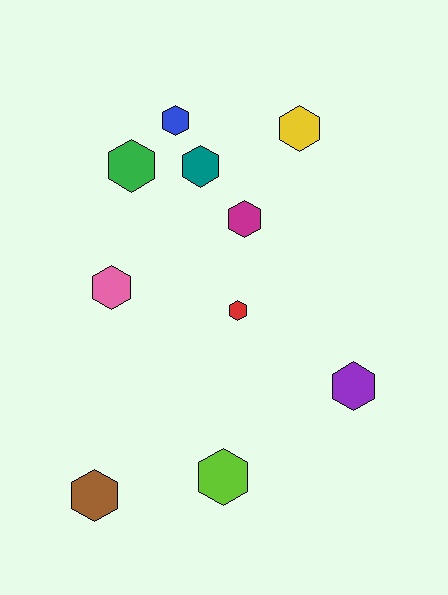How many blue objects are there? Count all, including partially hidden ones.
There is 1 blue object.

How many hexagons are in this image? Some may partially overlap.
There are 10 hexagons.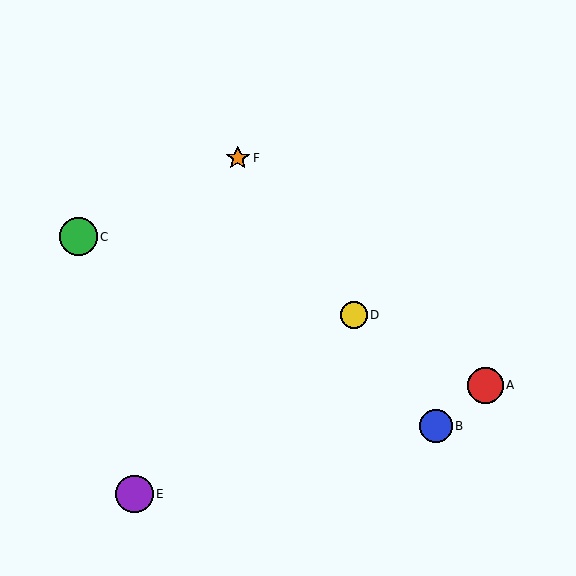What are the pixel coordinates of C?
Object C is at (78, 237).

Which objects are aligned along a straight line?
Objects B, D, F are aligned along a straight line.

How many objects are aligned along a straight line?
3 objects (B, D, F) are aligned along a straight line.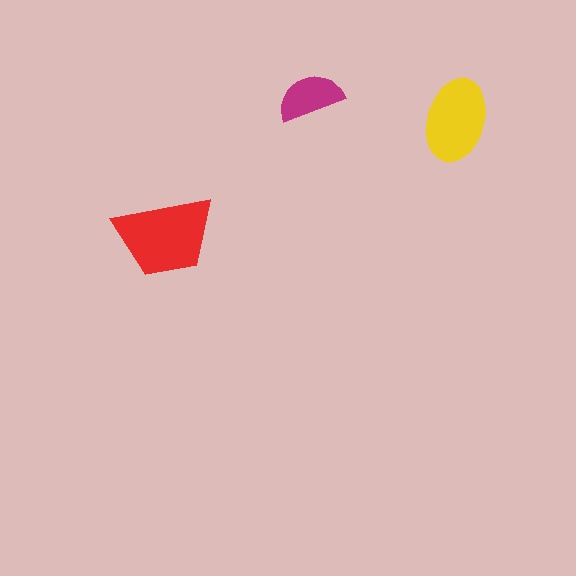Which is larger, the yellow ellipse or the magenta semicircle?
The yellow ellipse.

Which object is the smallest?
The magenta semicircle.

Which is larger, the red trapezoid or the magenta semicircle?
The red trapezoid.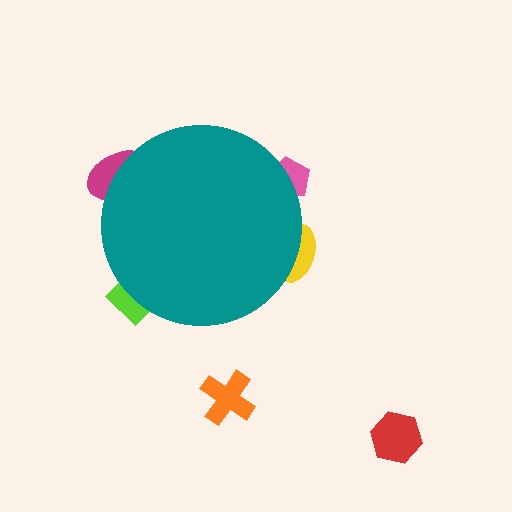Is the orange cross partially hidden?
No, the orange cross is fully visible.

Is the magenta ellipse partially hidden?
Yes, the magenta ellipse is partially hidden behind the teal circle.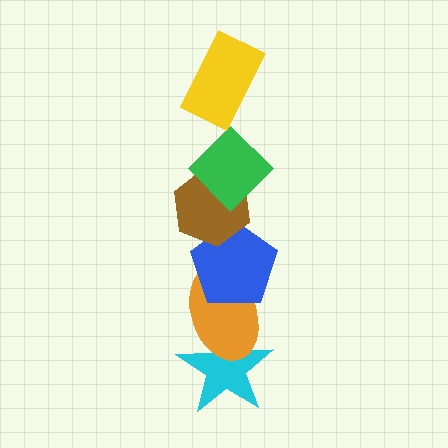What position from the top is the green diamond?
The green diamond is 2nd from the top.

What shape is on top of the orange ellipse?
The blue pentagon is on top of the orange ellipse.